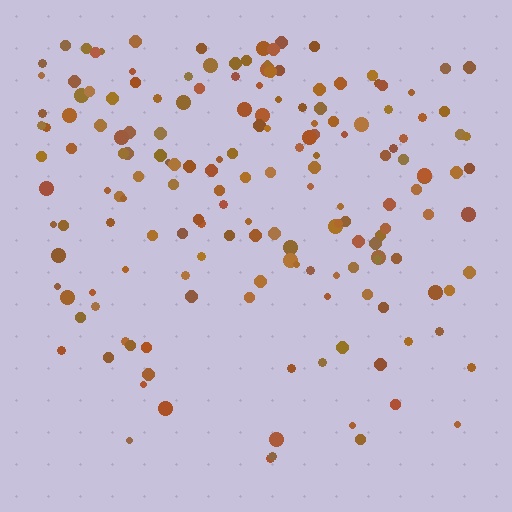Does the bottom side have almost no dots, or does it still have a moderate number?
Still a moderate number, just noticeably fewer than the top.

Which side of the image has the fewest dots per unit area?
The bottom.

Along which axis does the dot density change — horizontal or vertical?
Vertical.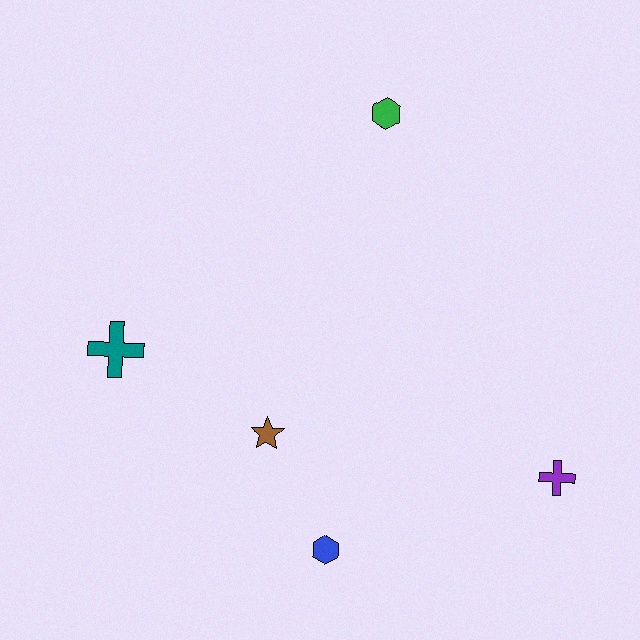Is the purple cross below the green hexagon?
Yes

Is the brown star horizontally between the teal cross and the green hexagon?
Yes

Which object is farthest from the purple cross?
The teal cross is farthest from the purple cross.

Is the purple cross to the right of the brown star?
Yes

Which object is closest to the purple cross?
The blue hexagon is closest to the purple cross.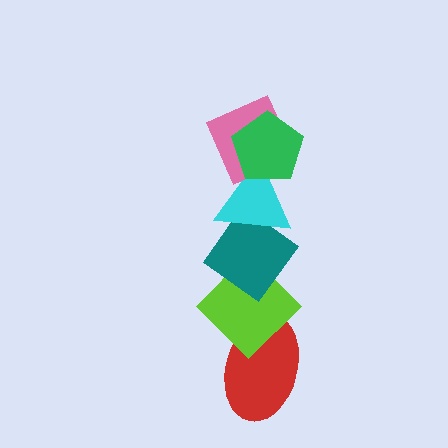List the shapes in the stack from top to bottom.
From top to bottom: the green pentagon, the pink diamond, the cyan triangle, the teal diamond, the lime diamond, the red ellipse.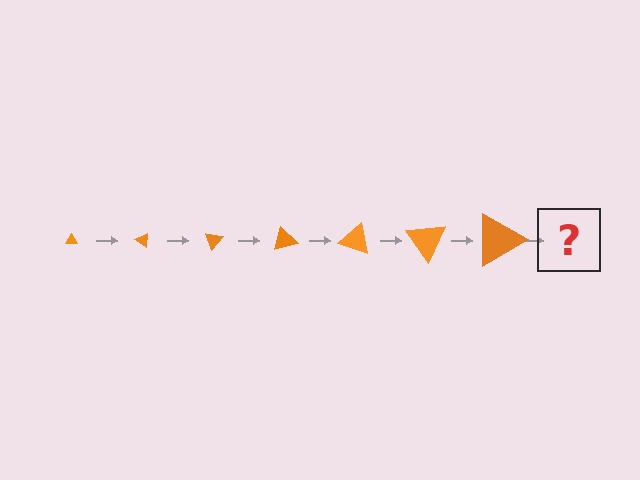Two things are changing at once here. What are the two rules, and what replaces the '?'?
The two rules are that the triangle grows larger each step and it rotates 35 degrees each step. The '?' should be a triangle, larger than the previous one and rotated 245 degrees from the start.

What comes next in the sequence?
The next element should be a triangle, larger than the previous one and rotated 245 degrees from the start.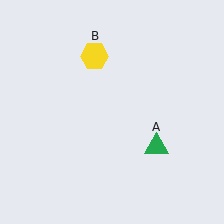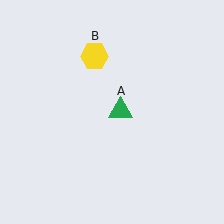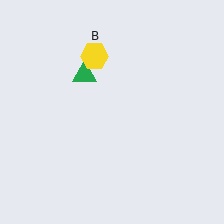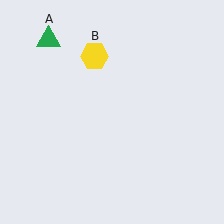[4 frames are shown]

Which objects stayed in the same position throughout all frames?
Yellow hexagon (object B) remained stationary.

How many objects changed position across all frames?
1 object changed position: green triangle (object A).